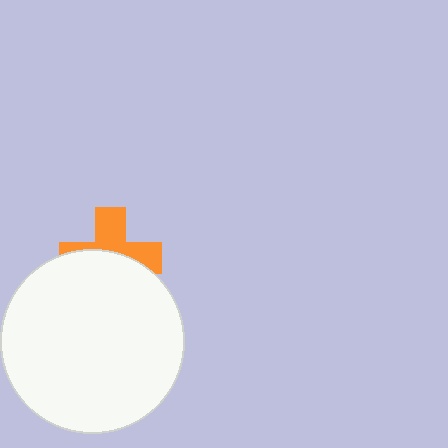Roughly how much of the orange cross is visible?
About half of it is visible (roughly 47%).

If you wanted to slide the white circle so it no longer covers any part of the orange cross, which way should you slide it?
Slide it down — that is the most direct way to separate the two shapes.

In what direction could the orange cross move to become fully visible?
The orange cross could move up. That would shift it out from behind the white circle entirely.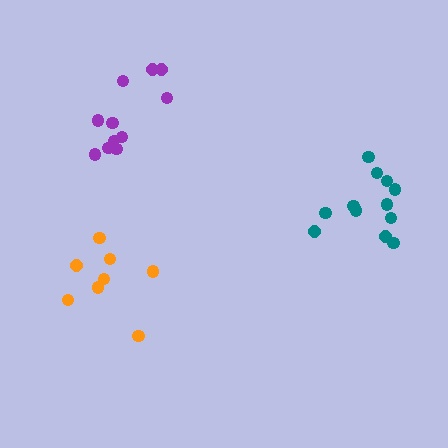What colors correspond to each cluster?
The clusters are colored: orange, teal, purple.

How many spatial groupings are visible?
There are 3 spatial groupings.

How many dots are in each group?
Group 1: 8 dots, Group 2: 12 dots, Group 3: 11 dots (31 total).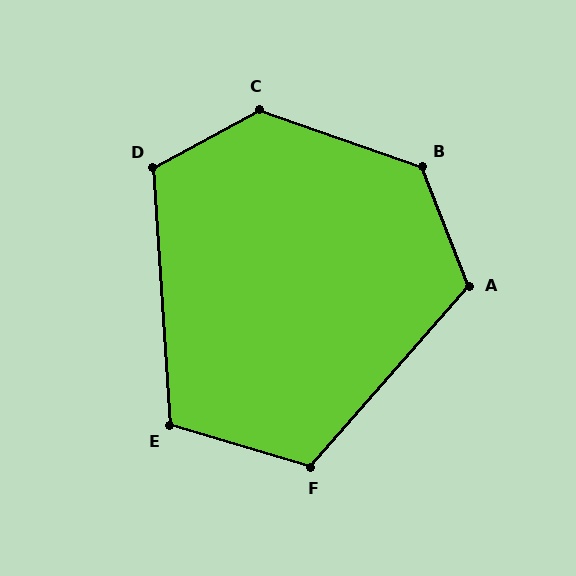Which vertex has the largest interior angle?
C, at approximately 132 degrees.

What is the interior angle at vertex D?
Approximately 115 degrees (obtuse).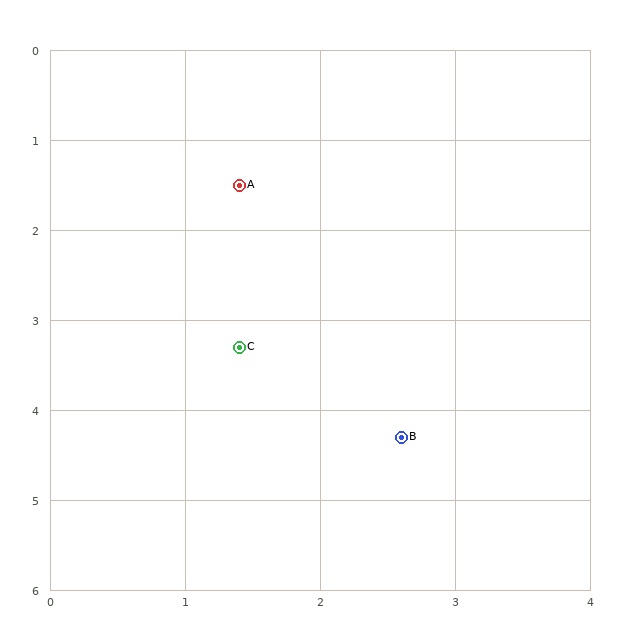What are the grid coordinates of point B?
Point B is at approximately (2.6, 4.3).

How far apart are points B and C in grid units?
Points B and C are about 1.6 grid units apart.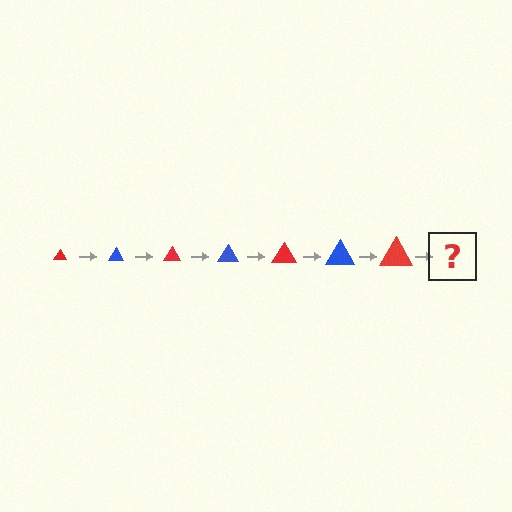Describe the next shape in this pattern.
It should be a blue triangle, larger than the previous one.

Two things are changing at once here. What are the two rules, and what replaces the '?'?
The two rules are that the triangle grows larger each step and the color cycles through red and blue. The '?' should be a blue triangle, larger than the previous one.